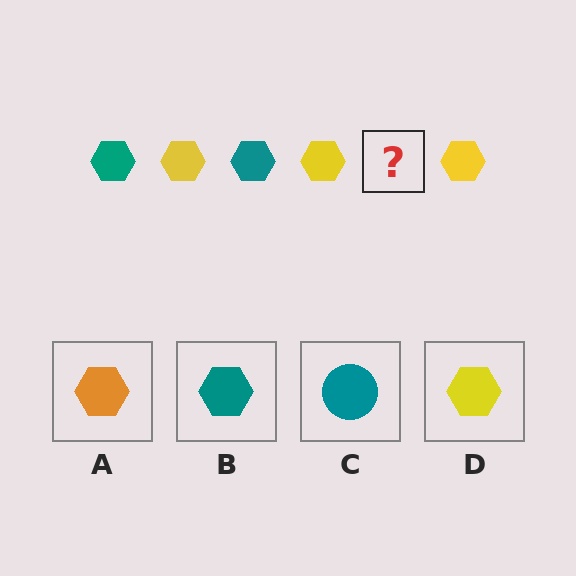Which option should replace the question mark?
Option B.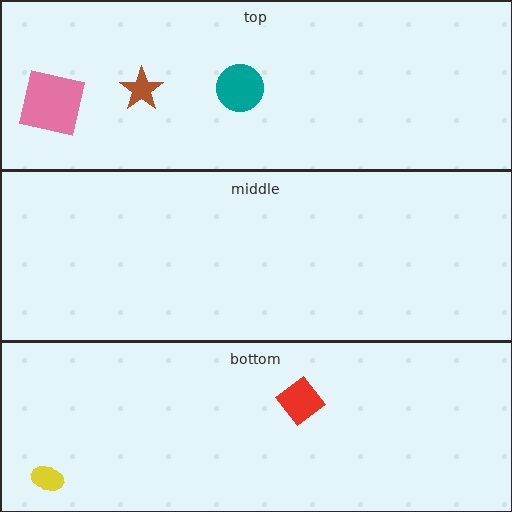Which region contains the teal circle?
The top region.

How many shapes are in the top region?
3.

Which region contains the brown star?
The top region.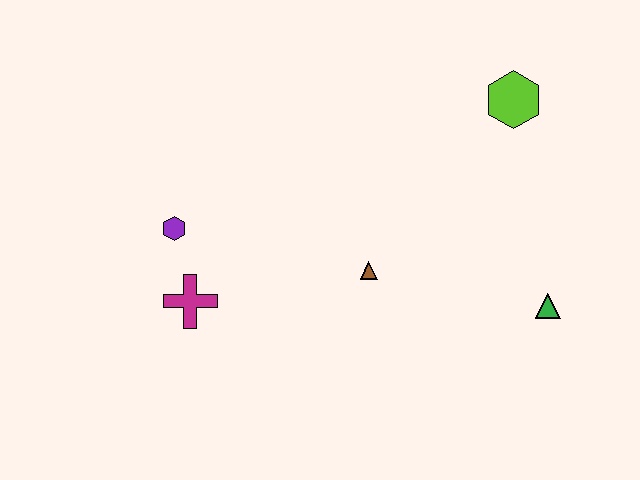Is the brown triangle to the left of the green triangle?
Yes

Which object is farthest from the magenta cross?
The lime hexagon is farthest from the magenta cross.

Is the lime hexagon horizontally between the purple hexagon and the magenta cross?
No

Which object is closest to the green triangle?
The brown triangle is closest to the green triangle.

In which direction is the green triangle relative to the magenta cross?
The green triangle is to the right of the magenta cross.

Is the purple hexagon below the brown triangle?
No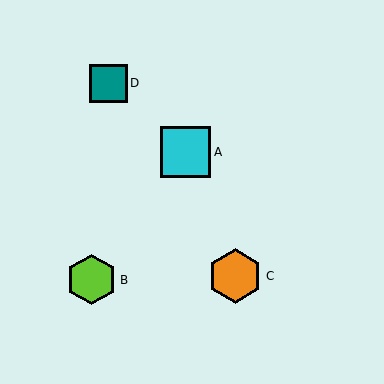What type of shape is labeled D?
Shape D is a teal square.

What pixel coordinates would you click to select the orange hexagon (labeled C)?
Click at (235, 276) to select the orange hexagon C.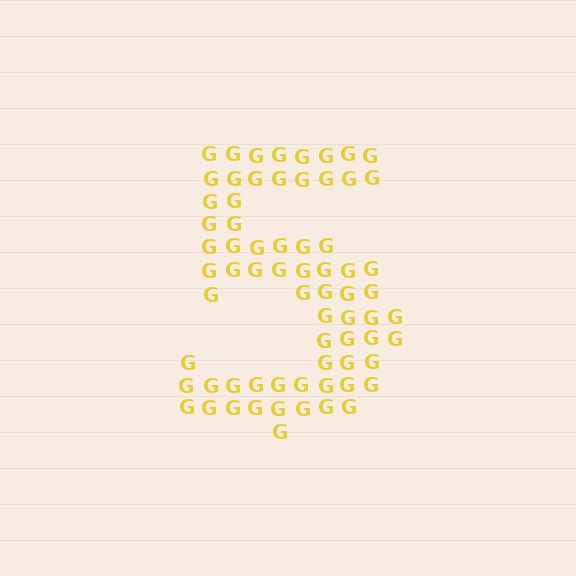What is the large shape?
The large shape is the digit 5.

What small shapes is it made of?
It is made of small letter G's.